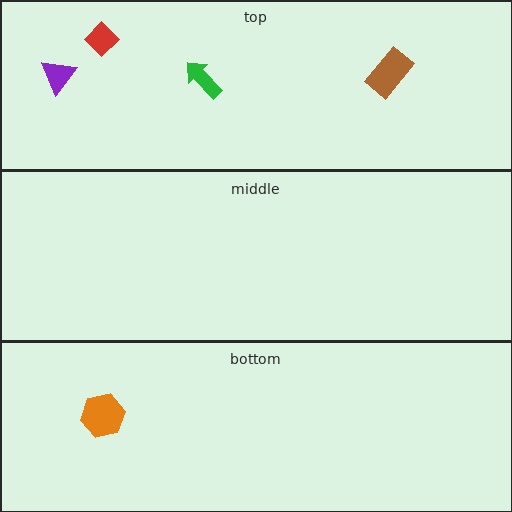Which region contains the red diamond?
The top region.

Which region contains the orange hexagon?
The bottom region.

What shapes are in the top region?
The purple triangle, the brown rectangle, the red diamond, the green arrow.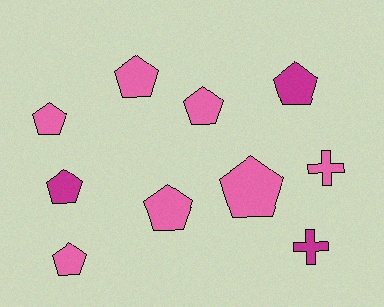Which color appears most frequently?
Pink, with 7 objects.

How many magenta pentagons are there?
There are 2 magenta pentagons.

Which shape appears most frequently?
Pentagon, with 8 objects.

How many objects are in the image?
There are 10 objects.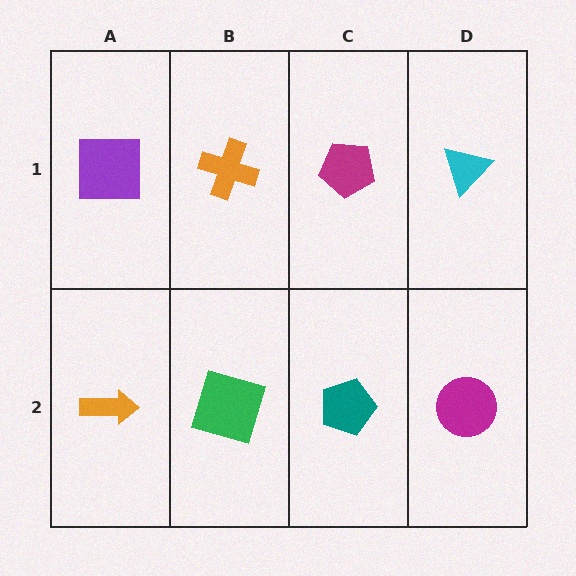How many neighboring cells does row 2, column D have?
2.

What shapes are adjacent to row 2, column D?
A cyan triangle (row 1, column D), a teal pentagon (row 2, column C).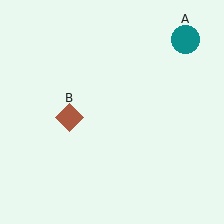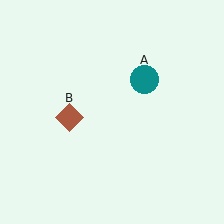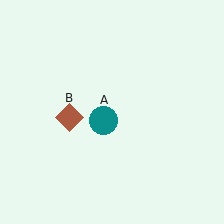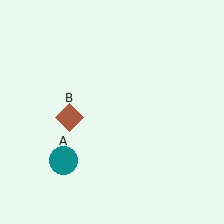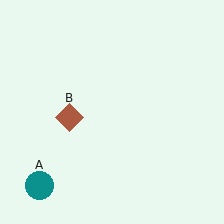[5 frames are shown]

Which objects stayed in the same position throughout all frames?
Brown diamond (object B) remained stationary.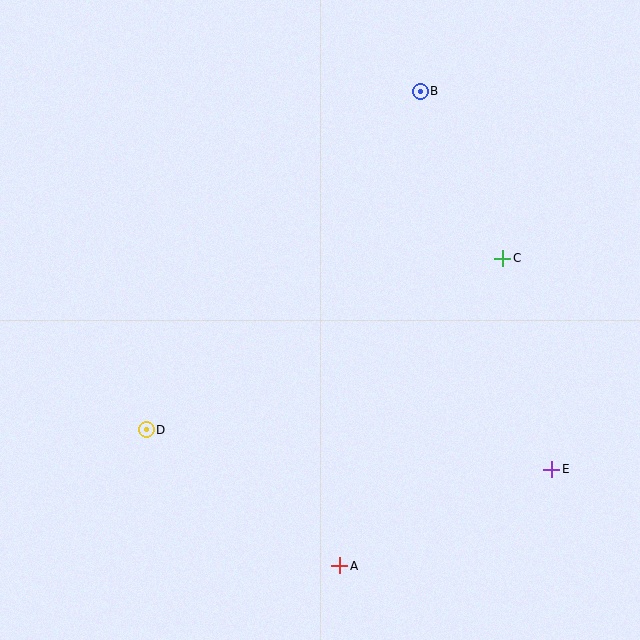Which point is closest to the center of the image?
Point C at (503, 258) is closest to the center.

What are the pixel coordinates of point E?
Point E is at (552, 469).